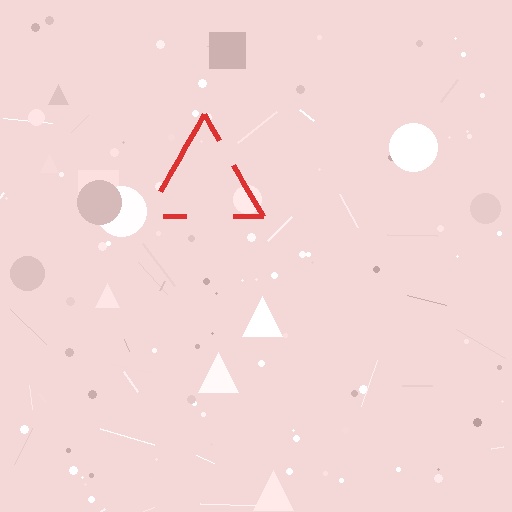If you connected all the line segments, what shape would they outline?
They would outline a triangle.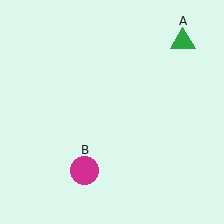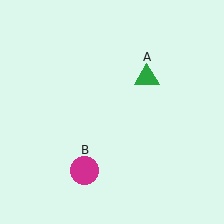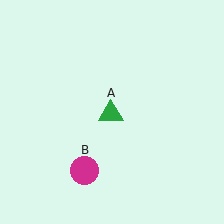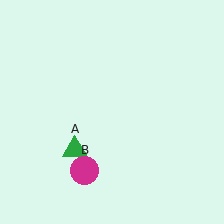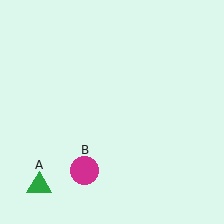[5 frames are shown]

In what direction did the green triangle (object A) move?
The green triangle (object A) moved down and to the left.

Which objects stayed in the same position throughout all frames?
Magenta circle (object B) remained stationary.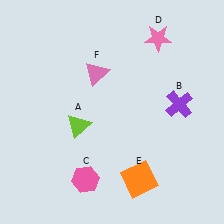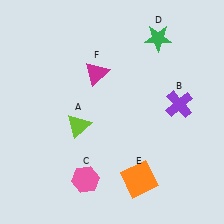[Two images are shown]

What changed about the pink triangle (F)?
In Image 1, F is pink. In Image 2, it changed to magenta.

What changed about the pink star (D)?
In Image 1, D is pink. In Image 2, it changed to green.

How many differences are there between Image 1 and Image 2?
There are 2 differences between the two images.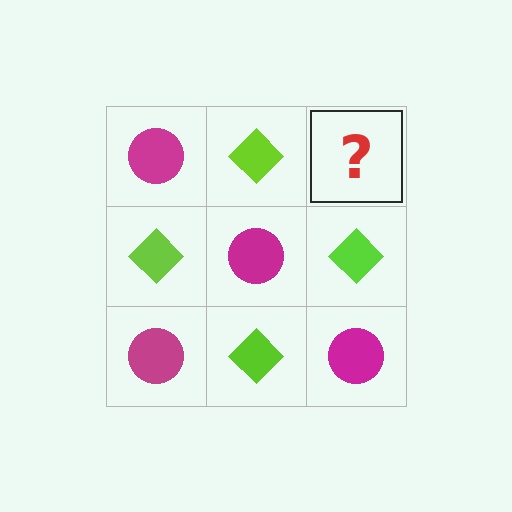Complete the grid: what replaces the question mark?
The question mark should be replaced with a magenta circle.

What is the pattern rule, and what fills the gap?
The rule is that it alternates magenta circle and lime diamond in a checkerboard pattern. The gap should be filled with a magenta circle.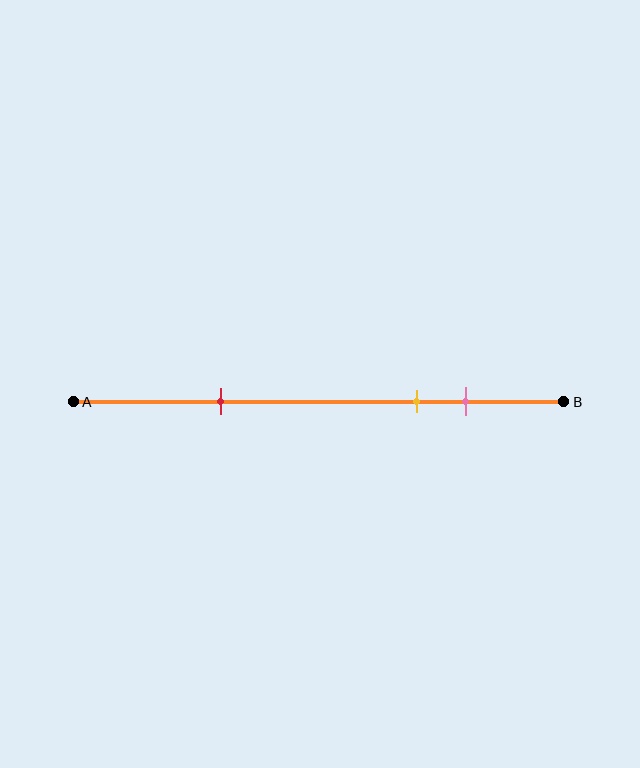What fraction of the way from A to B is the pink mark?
The pink mark is approximately 80% (0.8) of the way from A to B.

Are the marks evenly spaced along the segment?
No, the marks are not evenly spaced.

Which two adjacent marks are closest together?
The yellow and pink marks are the closest adjacent pair.